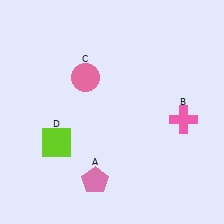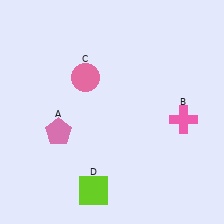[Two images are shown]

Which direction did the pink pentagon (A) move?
The pink pentagon (A) moved up.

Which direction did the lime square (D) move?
The lime square (D) moved down.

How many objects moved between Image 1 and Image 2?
2 objects moved between the two images.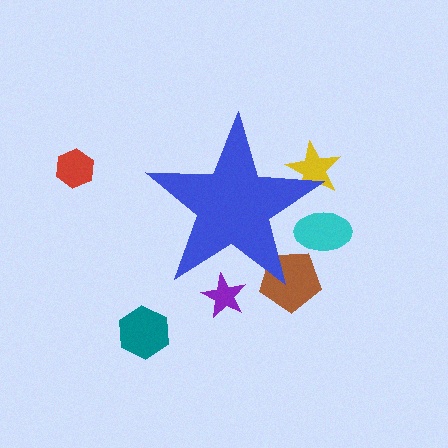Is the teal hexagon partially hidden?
No, the teal hexagon is fully visible.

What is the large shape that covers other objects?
A blue star.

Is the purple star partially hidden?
Yes, the purple star is partially hidden behind the blue star.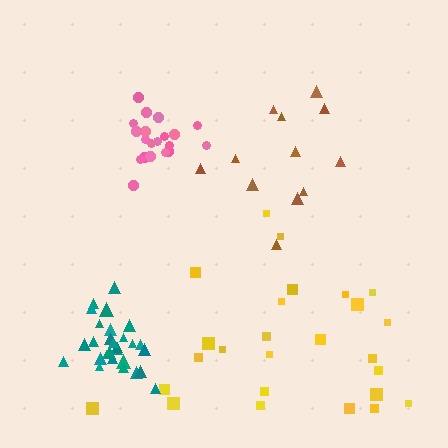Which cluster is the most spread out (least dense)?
Brown.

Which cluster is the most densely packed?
Teal.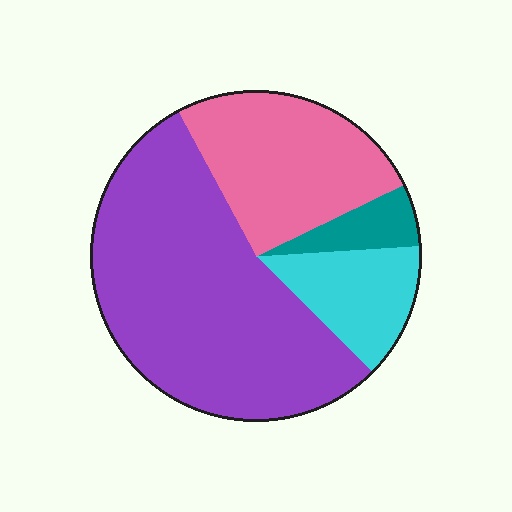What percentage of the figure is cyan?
Cyan covers about 15% of the figure.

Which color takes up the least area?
Teal, at roughly 5%.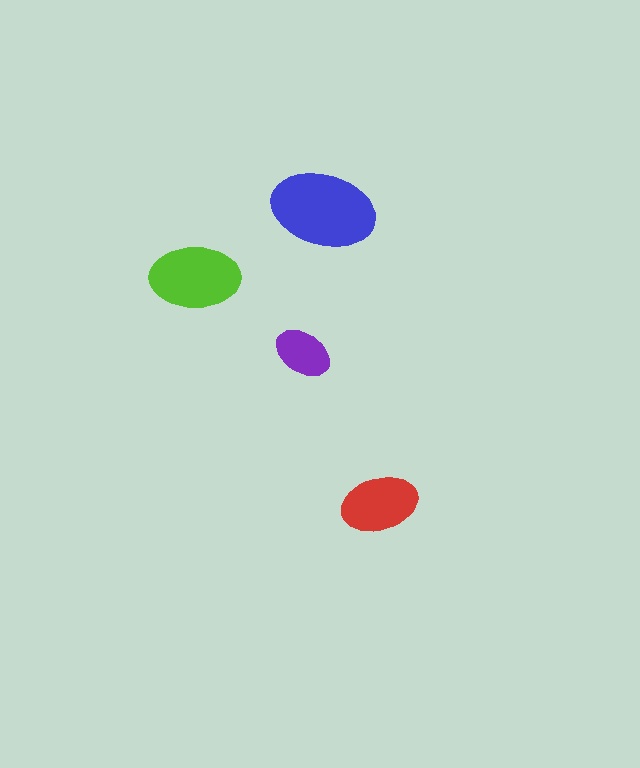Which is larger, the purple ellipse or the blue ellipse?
The blue one.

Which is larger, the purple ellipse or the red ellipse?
The red one.